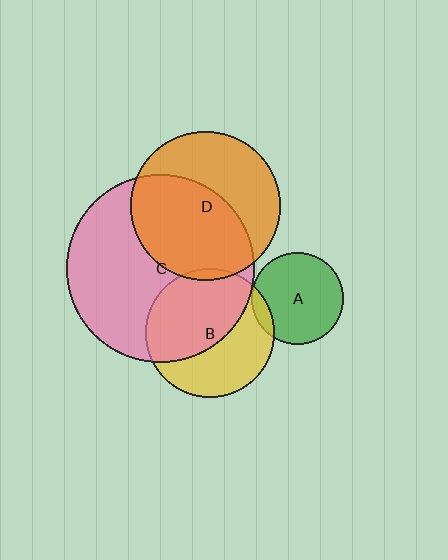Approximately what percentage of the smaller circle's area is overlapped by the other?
Approximately 5%.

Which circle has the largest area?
Circle C (pink).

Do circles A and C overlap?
Yes.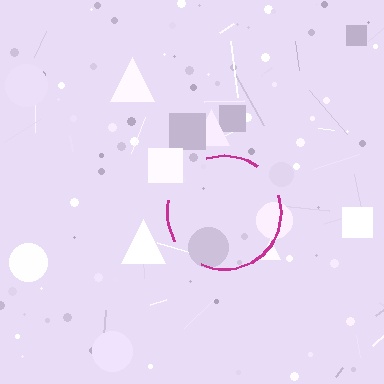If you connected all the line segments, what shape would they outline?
They would outline a circle.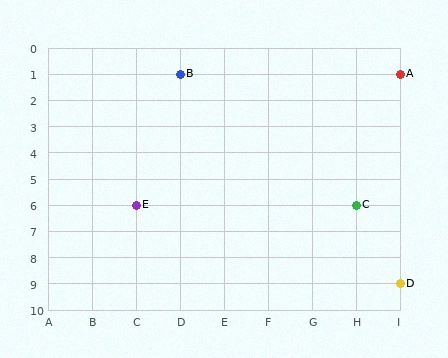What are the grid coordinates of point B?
Point B is at grid coordinates (D, 1).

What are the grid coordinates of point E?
Point E is at grid coordinates (C, 6).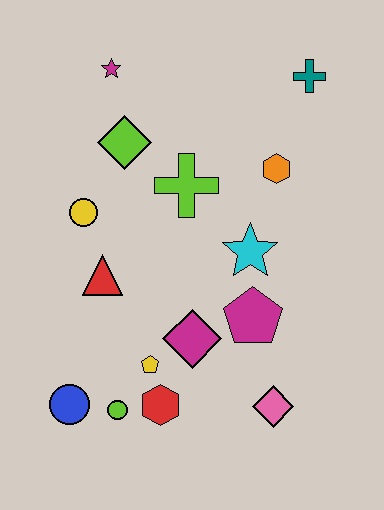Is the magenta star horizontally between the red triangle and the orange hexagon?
Yes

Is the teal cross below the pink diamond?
No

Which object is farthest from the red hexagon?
The teal cross is farthest from the red hexagon.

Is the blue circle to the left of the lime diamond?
Yes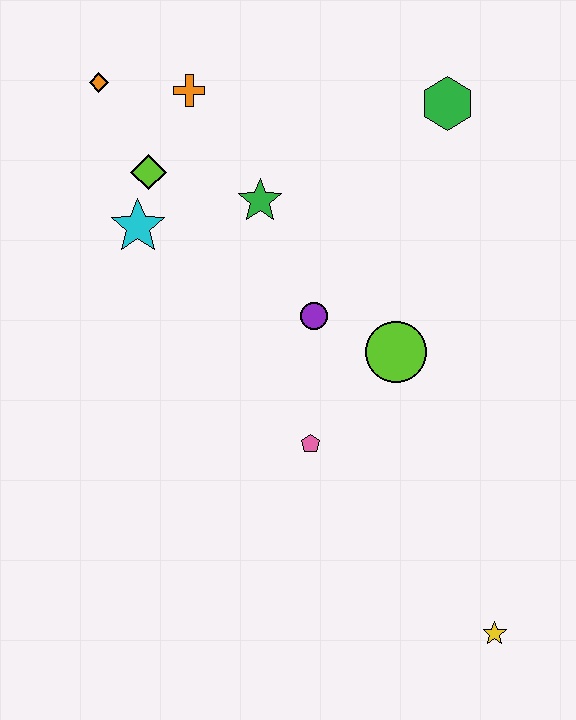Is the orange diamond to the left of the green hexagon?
Yes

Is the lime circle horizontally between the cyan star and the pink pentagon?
No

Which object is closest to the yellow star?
The pink pentagon is closest to the yellow star.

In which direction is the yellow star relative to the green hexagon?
The yellow star is below the green hexagon.